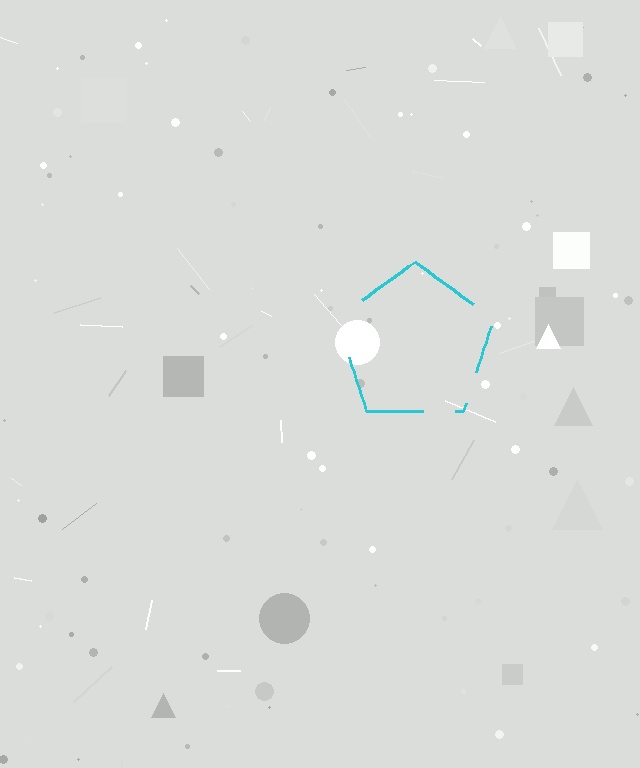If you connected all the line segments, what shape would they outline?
They would outline a pentagon.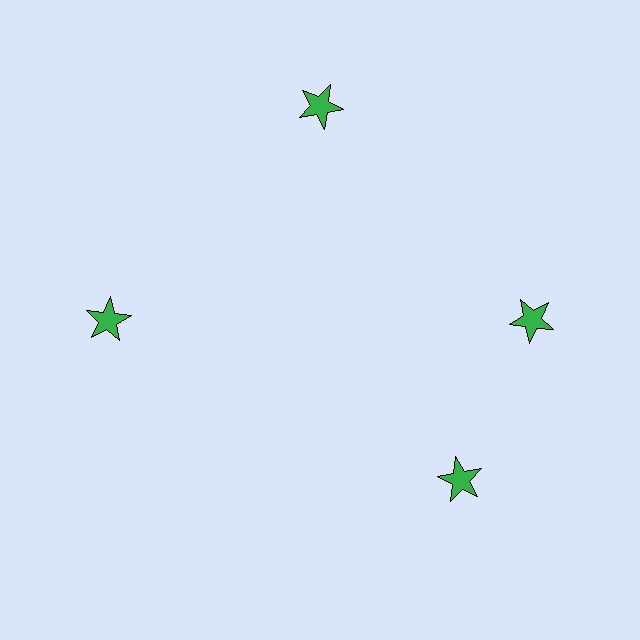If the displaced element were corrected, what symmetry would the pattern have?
It would have 4-fold rotational symmetry — the pattern would map onto itself every 90 degrees.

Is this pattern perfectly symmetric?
No. The 4 green stars are arranged in a ring, but one element near the 6 o'clock position is rotated out of alignment along the ring, breaking the 4-fold rotational symmetry.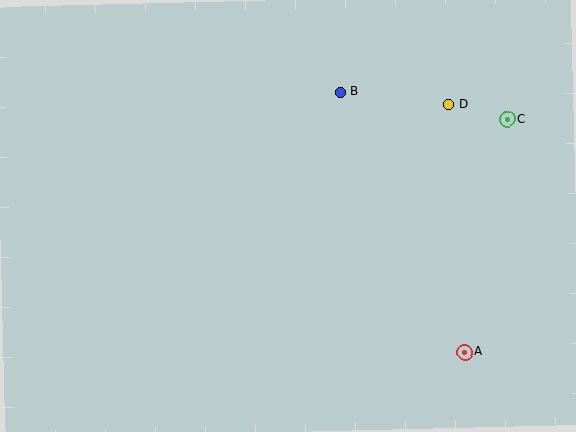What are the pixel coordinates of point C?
Point C is at (507, 119).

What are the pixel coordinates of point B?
Point B is at (340, 92).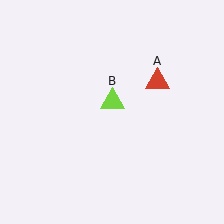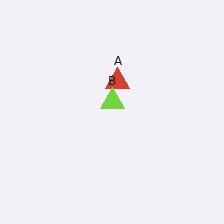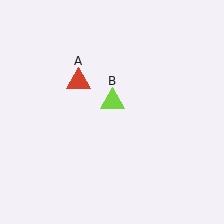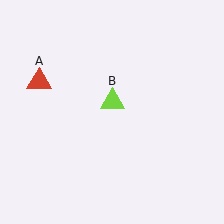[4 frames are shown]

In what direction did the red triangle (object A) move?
The red triangle (object A) moved left.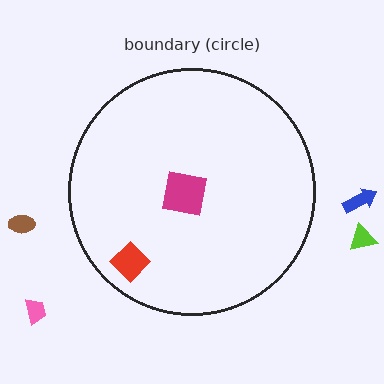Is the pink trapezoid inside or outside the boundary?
Outside.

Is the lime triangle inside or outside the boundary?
Outside.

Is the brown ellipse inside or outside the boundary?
Outside.